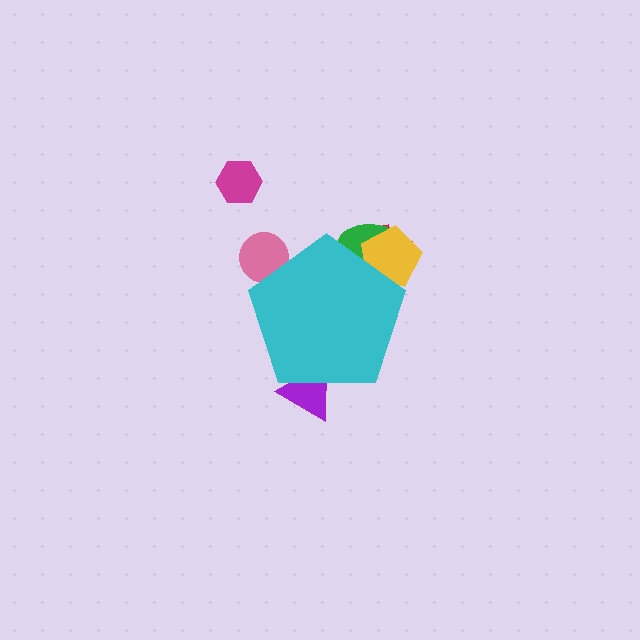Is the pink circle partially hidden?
Yes, the pink circle is partially hidden behind the cyan pentagon.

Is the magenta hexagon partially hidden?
No, the magenta hexagon is fully visible.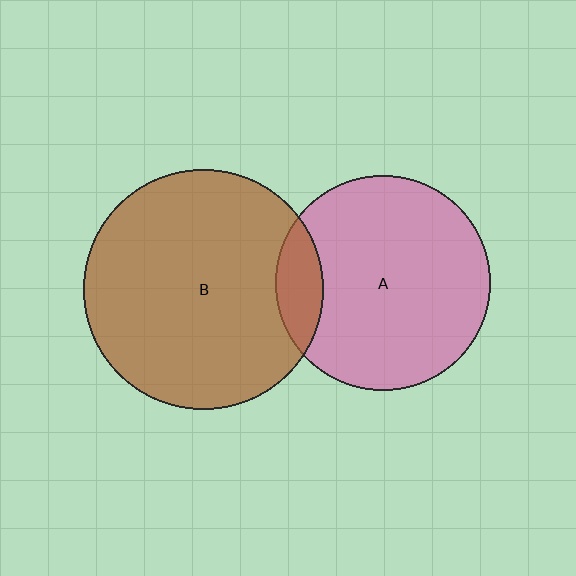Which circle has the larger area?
Circle B (brown).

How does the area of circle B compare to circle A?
Approximately 1.2 times.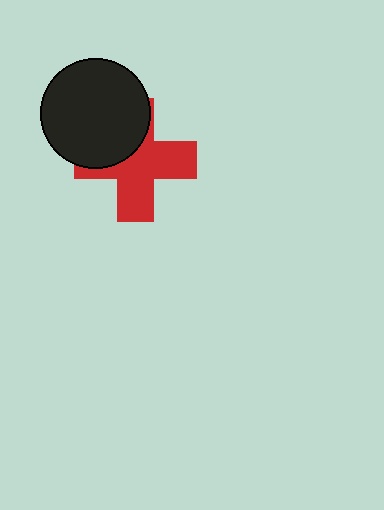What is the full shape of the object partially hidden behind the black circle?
The partially hidden object is a red cross.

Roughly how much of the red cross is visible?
About half of it is visible (roughly 63%).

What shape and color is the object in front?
The object in front is a black circle.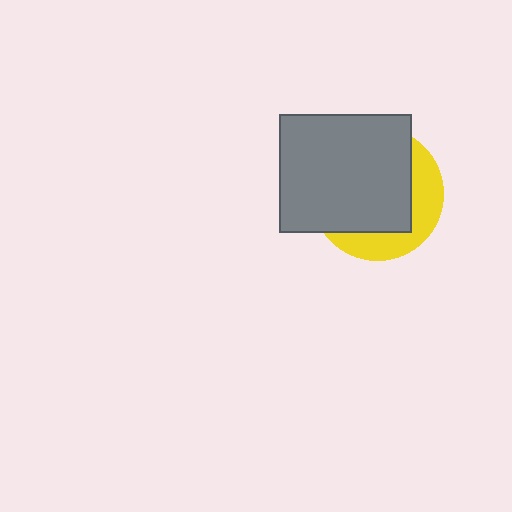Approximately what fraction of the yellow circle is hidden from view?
Roughly 68% of the yellow circle is hidden behind the gray rectangle.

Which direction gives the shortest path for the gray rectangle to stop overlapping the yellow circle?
Moving toward the upper-left gives the shortest separation.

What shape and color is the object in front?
The object in front is a gray rectangle.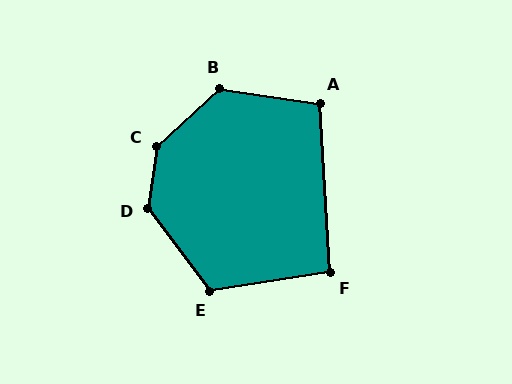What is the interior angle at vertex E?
Approximately 118 degrees (obtuse).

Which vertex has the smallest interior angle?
F, at approximately 95 degrees.